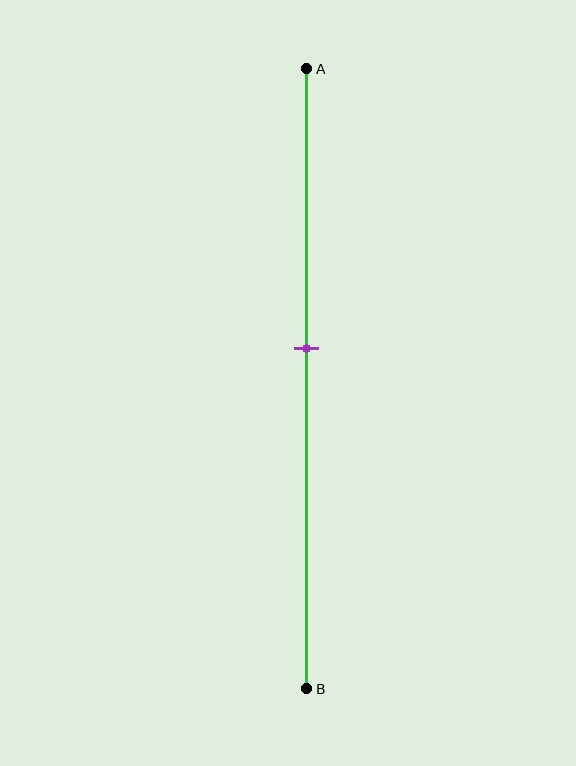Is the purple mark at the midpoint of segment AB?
No, the mark is at about 45% from A, not at the 50% midpoint.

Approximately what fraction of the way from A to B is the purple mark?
The purple mark is approximately 45% of the way from A to B.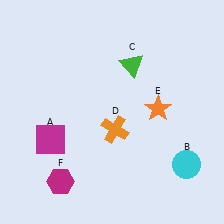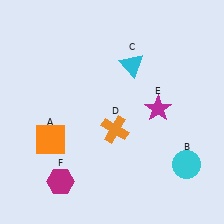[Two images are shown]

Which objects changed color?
A changed from magenta to orange. C changed from green to cyan. E changed from orange to magenta.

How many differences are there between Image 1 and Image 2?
There are 3 differences between the two images.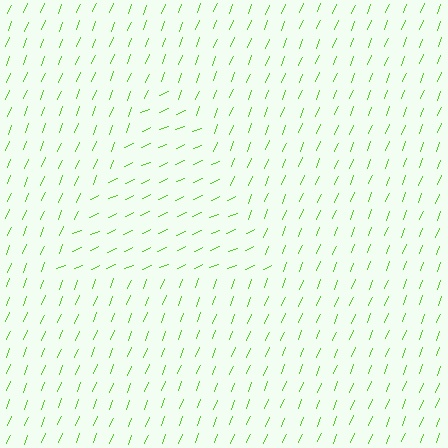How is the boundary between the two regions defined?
The boundary is defined purely by a change in line orientation (approximately 45 degrees difference). All lines are the same color and thickness.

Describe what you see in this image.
The image is filled with small lime line segments. A triangle region in the image has lines oriented differently from the surrounding lines, creating a visible texture boundary.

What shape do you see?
I see a triangle.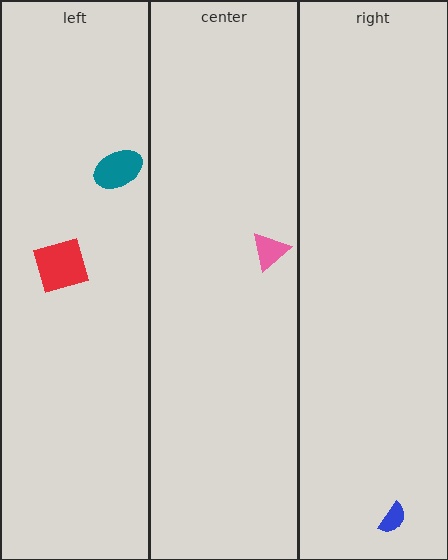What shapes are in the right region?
The blue semicircle.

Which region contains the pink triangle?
The center region.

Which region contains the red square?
The left region.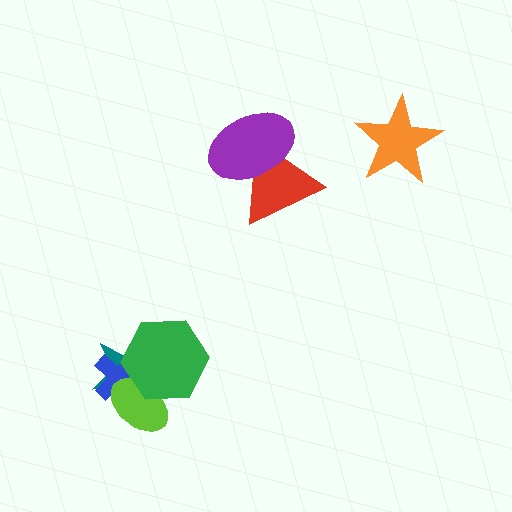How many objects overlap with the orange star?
0 objects overlap with the orange star.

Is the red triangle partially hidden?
Yes, it is partially covered by another shape.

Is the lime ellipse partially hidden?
Yes, it is partially covered by another shape.